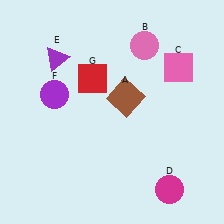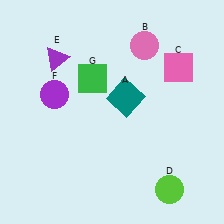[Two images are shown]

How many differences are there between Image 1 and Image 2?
There are 3 differences between the two images.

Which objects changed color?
A changed from brown to teal. D changed from magenta to lime. G changed from red to green.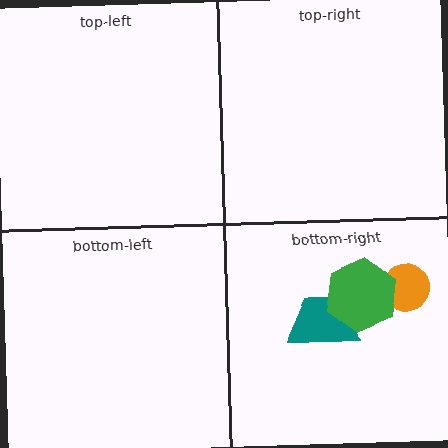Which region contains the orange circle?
The bottom-right region.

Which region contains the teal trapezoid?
The bottom-right region.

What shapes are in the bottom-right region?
The teal trapezoid, the orange circle, the green hexagon.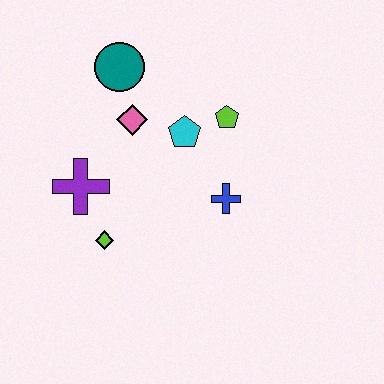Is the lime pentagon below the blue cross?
No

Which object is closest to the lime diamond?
The purple cross is closest to the lime diamond.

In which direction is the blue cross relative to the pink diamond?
The blue cross is to the right of the pink diamond.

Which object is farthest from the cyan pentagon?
The lime diamond is farthest from the cyan pentagon.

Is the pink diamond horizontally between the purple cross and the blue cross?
Yes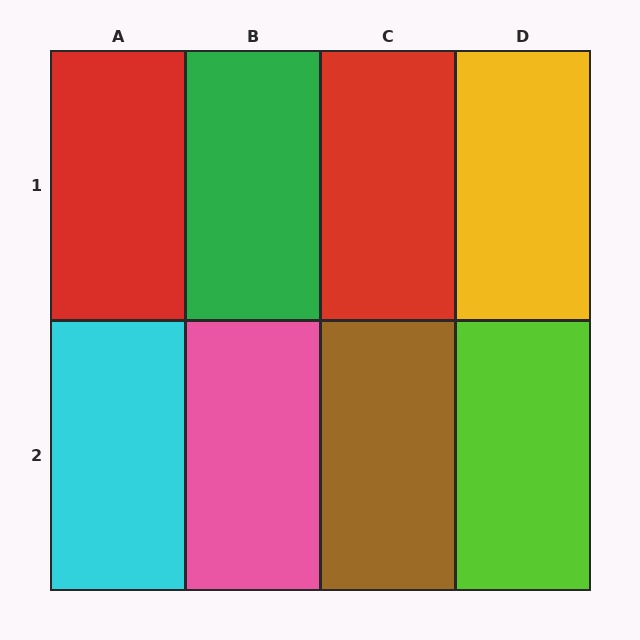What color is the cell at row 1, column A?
Red.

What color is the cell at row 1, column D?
Yellow.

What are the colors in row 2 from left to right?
Cyan, pink, brown, lime.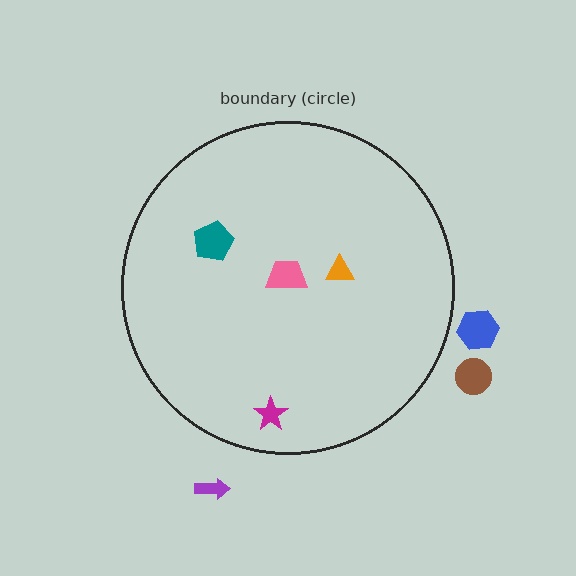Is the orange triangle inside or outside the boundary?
Inside.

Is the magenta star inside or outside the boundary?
Inside.